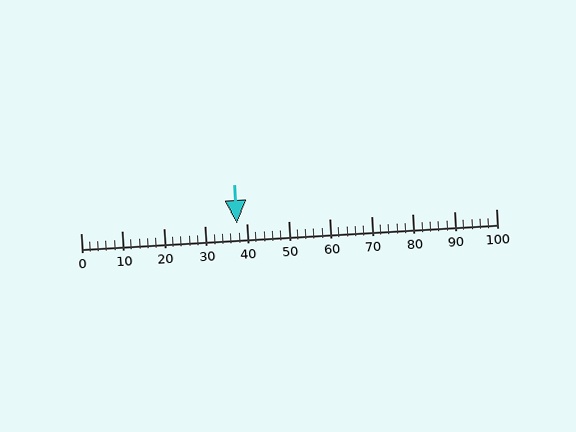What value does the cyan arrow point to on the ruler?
The cyan arrow points to approximately 38.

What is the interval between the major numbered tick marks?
The major tick marks are spaced 10 units apart.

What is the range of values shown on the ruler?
The ruler shows values from 0 to 100.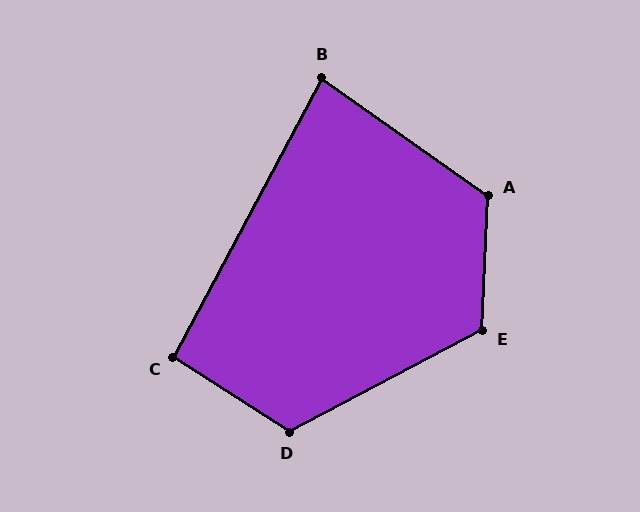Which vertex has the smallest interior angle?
B, at approximately 83 degrees.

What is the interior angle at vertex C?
Approximately 95 degrees (approximately right).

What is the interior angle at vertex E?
Approximately 120 degrees (obtuse).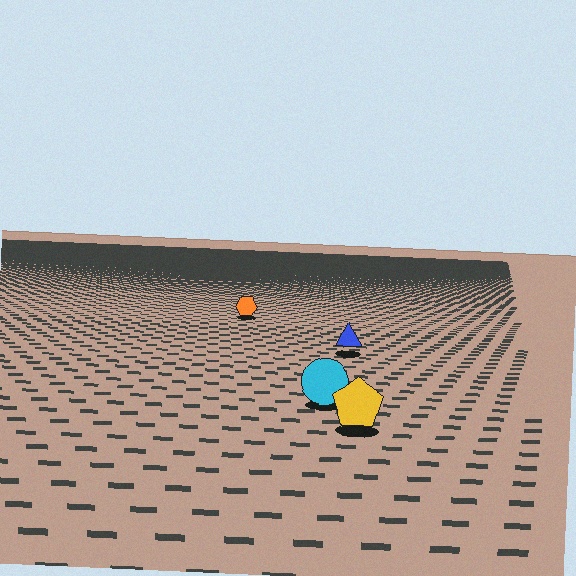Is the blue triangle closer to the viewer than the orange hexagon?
Yes. The blue triangle is closer — you can tell from the texture gradient: the ground texture is coarser near it.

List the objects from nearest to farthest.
From nearest to farthest: the yellow pentagon, the cyan circle, the blue triangle, the orange hexagon.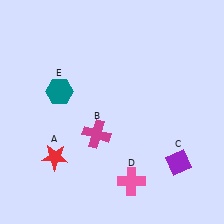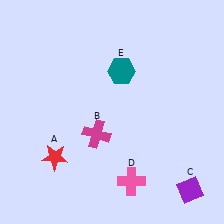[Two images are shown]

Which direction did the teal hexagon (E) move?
The teal hexagon (E) moved right.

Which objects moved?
The objects that moved are: the purple diamond (C), the teal hexagon (E).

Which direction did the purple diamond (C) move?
The purple diamond (C) moved down.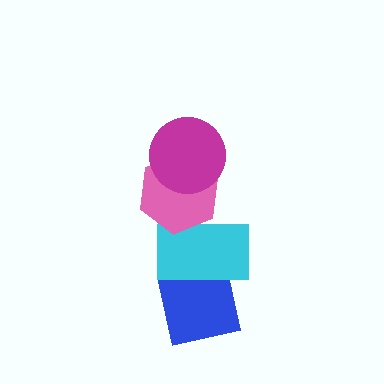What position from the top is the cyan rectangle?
The cyan rectangle is 3rd from the top.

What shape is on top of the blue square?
The cyan rectangle is on top of the blue square.